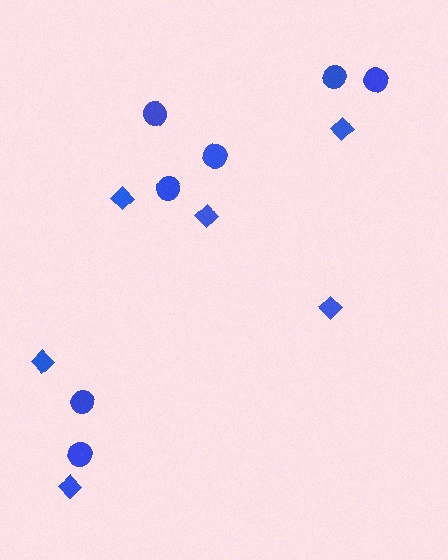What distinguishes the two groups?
There are 2 groups: one group of diamonds (6) and one group of circles (7).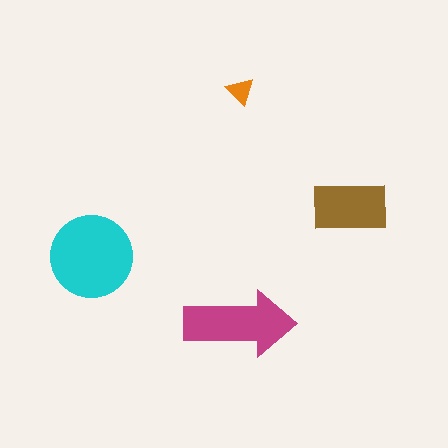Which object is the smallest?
The orange triangle.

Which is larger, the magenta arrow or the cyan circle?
The cyan circle.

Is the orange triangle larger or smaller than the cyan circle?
Smaller.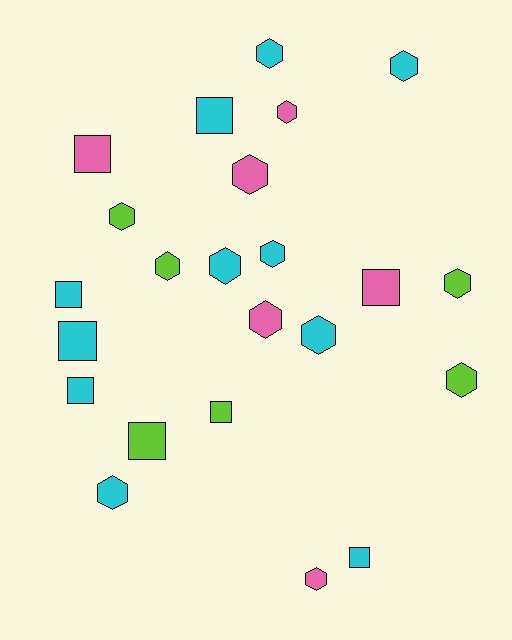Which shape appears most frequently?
Hexagon, with 14 objects.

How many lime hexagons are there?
There are 4 lime hexagons.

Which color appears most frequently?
Cyan, with 11 objects.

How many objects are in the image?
There are 23 objects.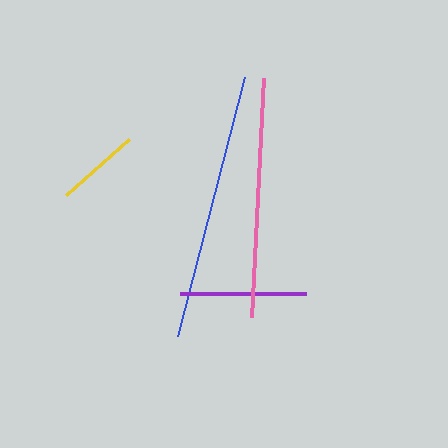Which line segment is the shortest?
The yellow line is the shortest at approximately 85 pixels.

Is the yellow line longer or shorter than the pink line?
The pink line is longer than the yellow line.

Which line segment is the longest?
The blue line is the longest at approximately 268 pixels.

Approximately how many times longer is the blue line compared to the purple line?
The blue line is approximately 2.1 times the length of the purple line.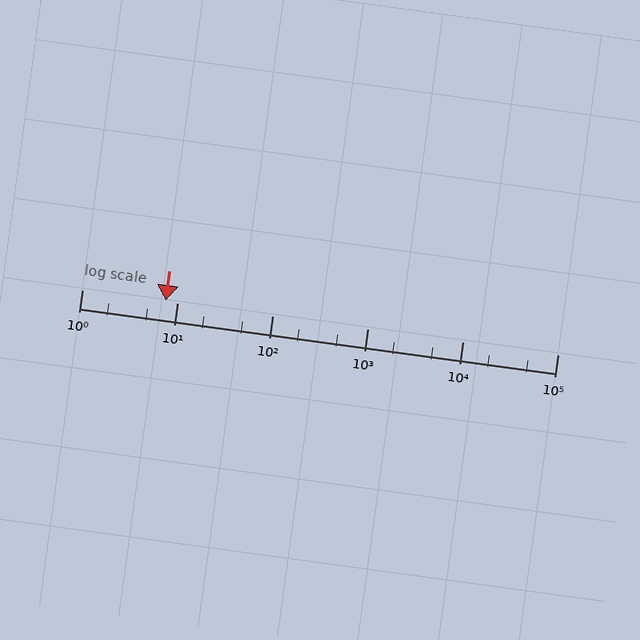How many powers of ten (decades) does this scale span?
The scale spans 5 decades, from 1 to 100000.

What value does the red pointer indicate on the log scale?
The pointer indicates approximately 7.5.